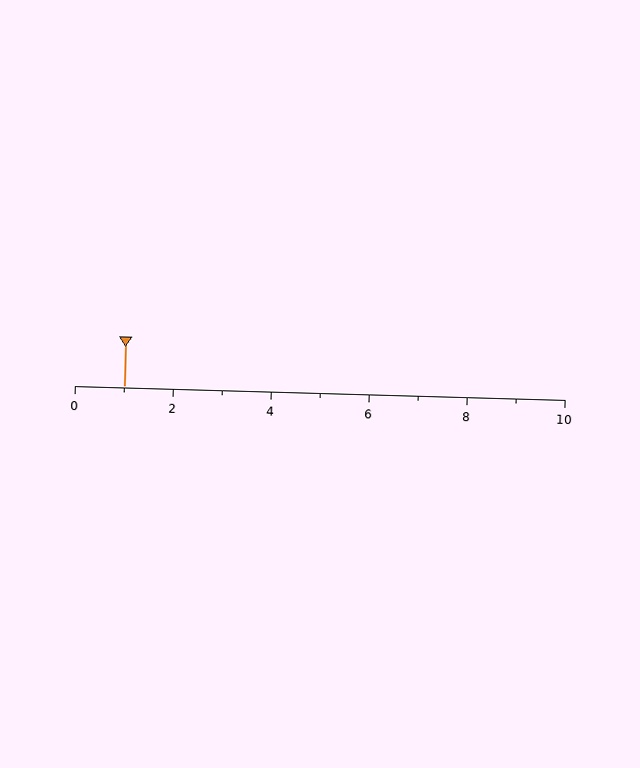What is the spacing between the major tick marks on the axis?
The major ticks are spaced 2 apart.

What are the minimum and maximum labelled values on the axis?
The axis runs from 0 to 10.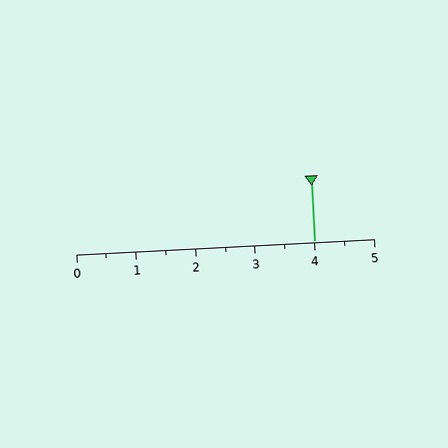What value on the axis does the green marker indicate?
The marker indicates approximately 4.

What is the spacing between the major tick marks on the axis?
The major ticks are spaced 1 apart.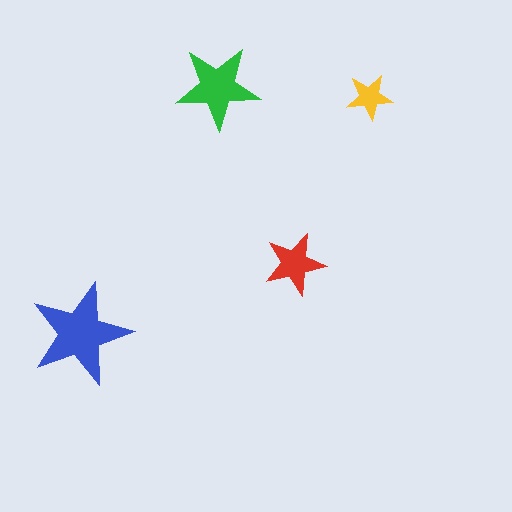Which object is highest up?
The green star is topmost.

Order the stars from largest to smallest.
the blue one, the green one, the red one, the yellow one.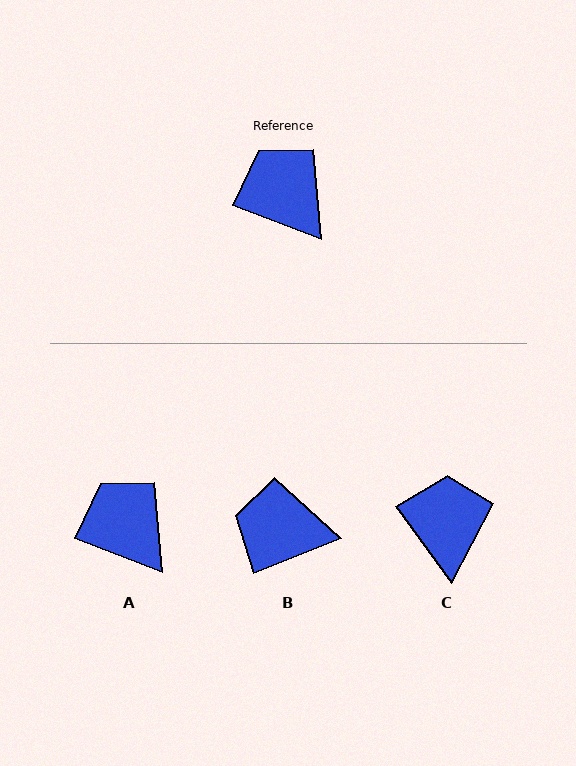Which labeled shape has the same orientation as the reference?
A.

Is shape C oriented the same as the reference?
No, it is off by about 33 degrees.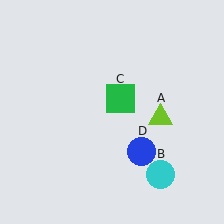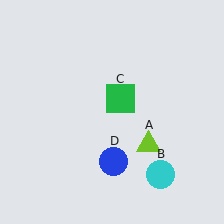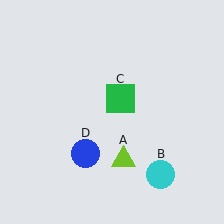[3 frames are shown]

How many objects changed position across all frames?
2 objects changed position: lime triangle (object A), blue circle (object D).